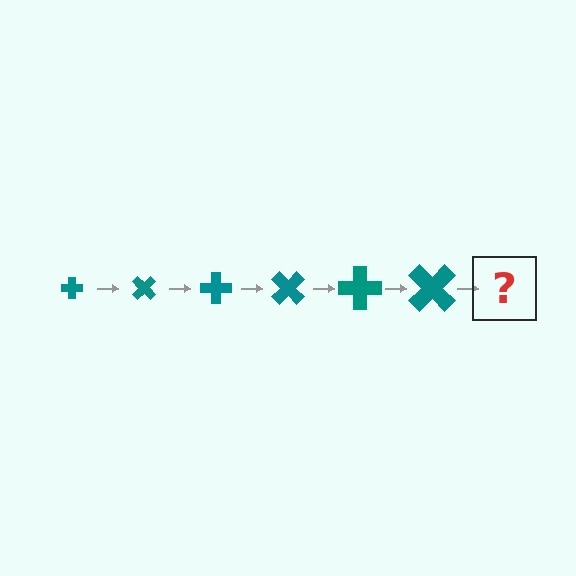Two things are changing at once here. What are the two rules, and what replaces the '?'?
The two rules are that the cross grows larger each step and it rotates 45 degrees each step. The '?' should be a cross, larger than the previous one and rotated 270 degrees from the start.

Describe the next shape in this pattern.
It should be a cross, larger than the previous one and rotated 270 degrees from the start.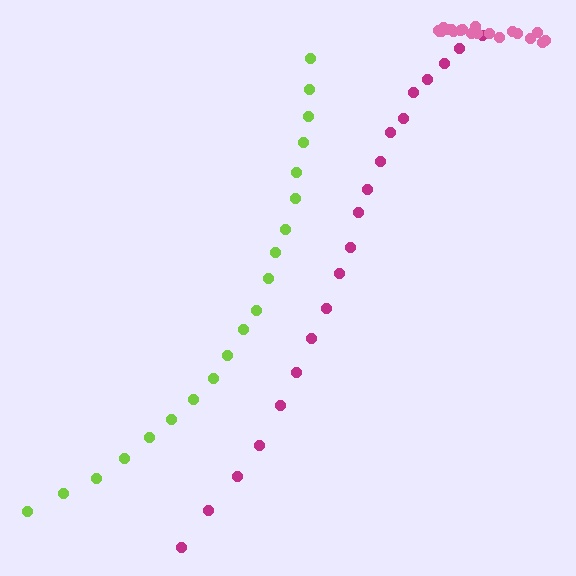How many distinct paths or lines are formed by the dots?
There are 3 distinct paths.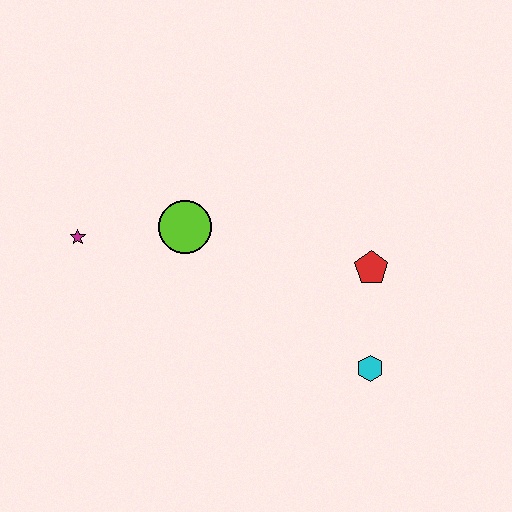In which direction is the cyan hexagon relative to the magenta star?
The cyan hexagon is to the right of the magenta star.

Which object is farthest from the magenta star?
The cyan hexagon is farthest from the magenta star.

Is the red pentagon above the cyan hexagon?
Yes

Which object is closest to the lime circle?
The magenta star is closest to the lime circle.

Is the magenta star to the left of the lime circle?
Yes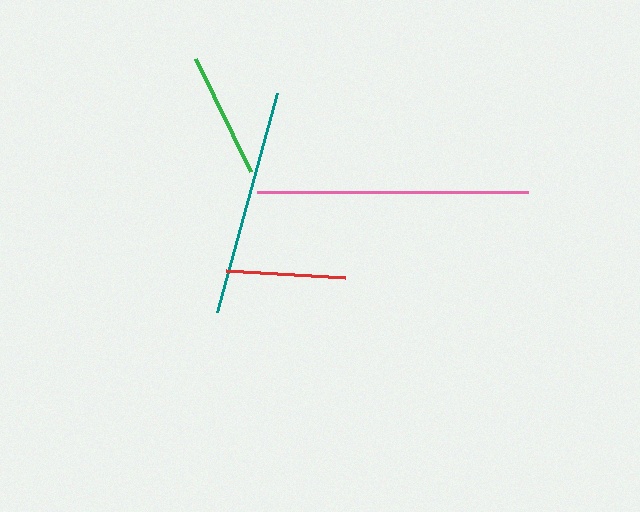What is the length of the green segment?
The green segment is approximately 126 pixels long.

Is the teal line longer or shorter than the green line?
The teal line is longer than the green line.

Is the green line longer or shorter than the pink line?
The pink line is longer than the green line.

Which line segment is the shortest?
The red line is the shortest at approximately 120 pixels.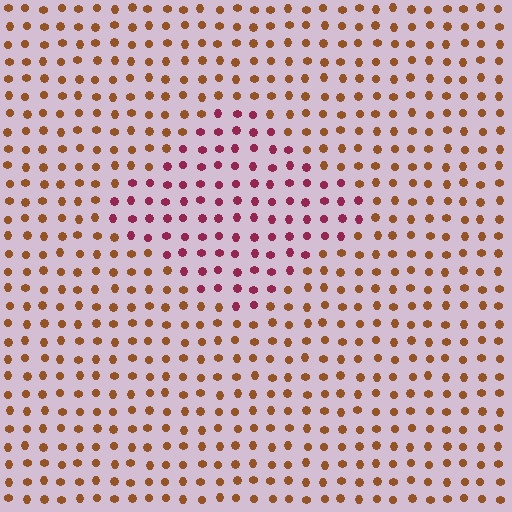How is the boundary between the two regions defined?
The boundary is defined purely by a slight shift in hue (about 49 degrees). Spacing, size, and orientation are identical on both sides.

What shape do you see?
I see a diamond.